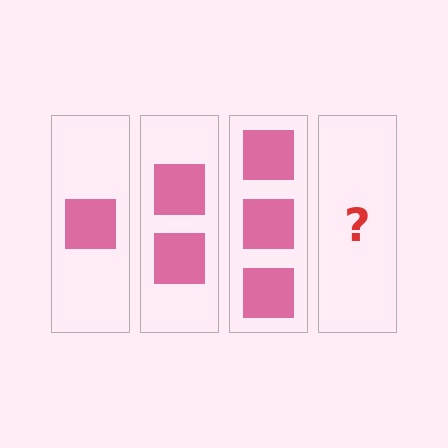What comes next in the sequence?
The next element should be 4 squares.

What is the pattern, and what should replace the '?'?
The pattern is that each step adds one more square. The '?' should be 4 squares.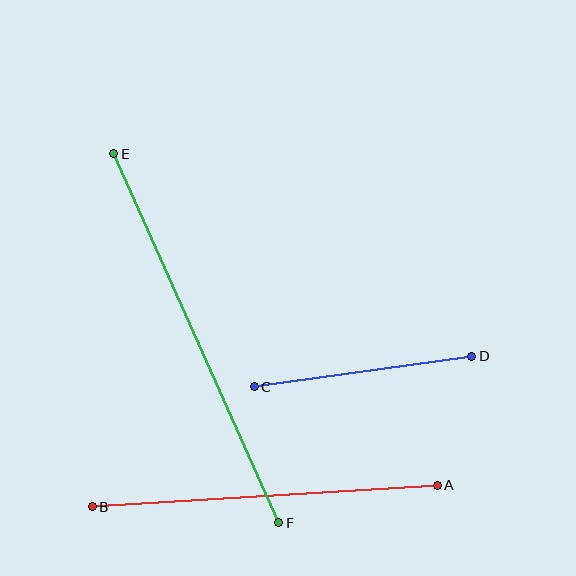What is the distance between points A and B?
The distance is approximately 345 pixels.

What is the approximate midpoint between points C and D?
The midpoint is at approximately (363, 371) pixels.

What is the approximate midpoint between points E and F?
The midpoint is at approximately (196, 338) pixels.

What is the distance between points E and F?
The distance is approximately 404 pixels.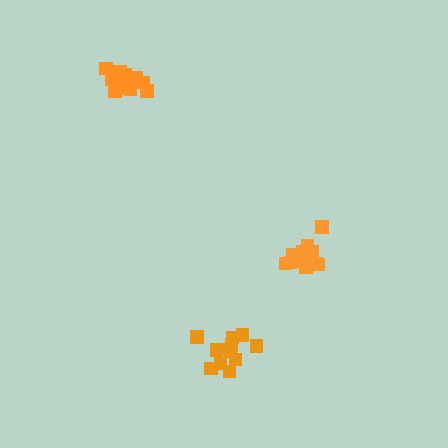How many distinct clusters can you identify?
There are 3 distinct clusters.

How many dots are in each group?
Group 1: 16 dots, Group 2: 13 dots, Group 3: 12 dots (41 total).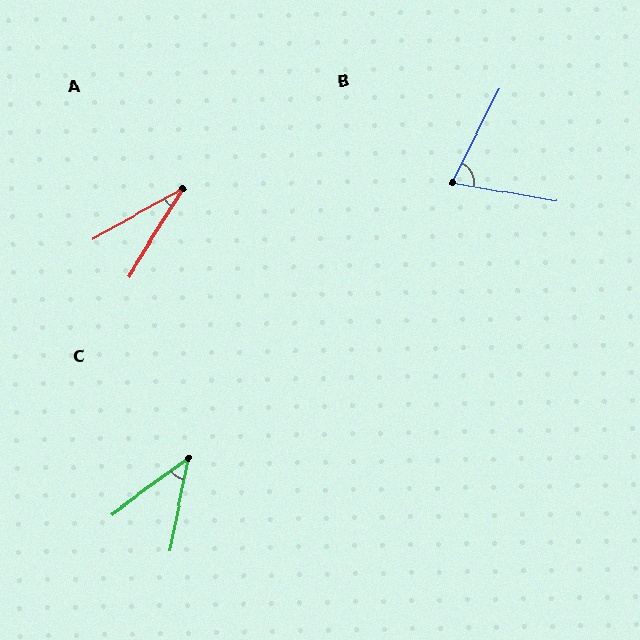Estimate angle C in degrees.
Approximately 42 degrees.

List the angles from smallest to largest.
A (29°), C (42°), B (73°).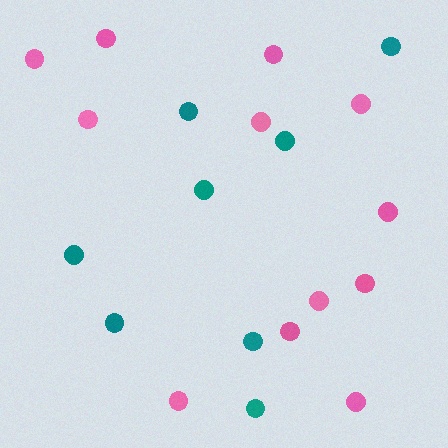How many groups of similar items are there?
There are 2 groups: one group of pink circles (12) and one group of teal circles (8).